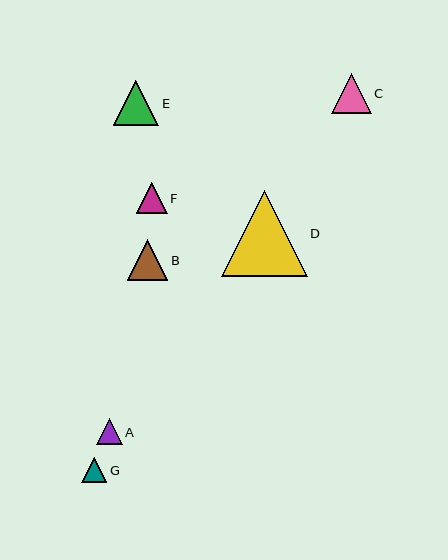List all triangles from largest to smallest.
From largest to smallest: D, E, B, C, F, A, G.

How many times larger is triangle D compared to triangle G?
Triangle D is approximately 3.4 times the size of triangle G.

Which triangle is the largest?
Triangle D is the largest with a size of approximately 86 pixels.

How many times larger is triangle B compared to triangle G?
Triangle B is approximately 1.6 times the size of triangle G.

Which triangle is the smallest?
Triangle G is the smallest with a size of approximately 25 pixels.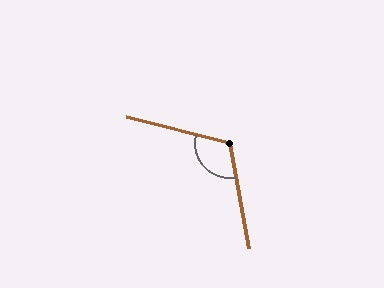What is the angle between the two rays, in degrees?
Approximately 114 degrees.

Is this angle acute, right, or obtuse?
It is obtuse.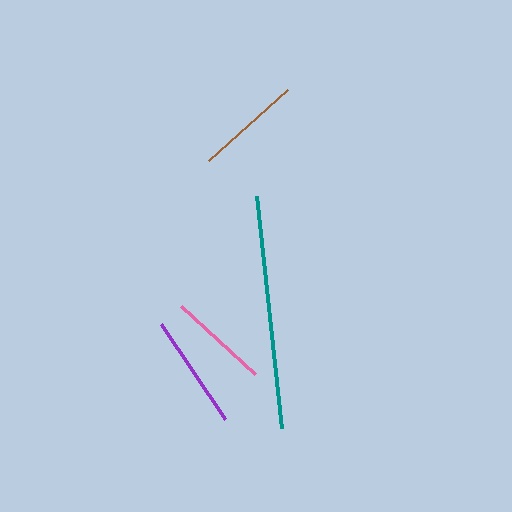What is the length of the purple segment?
The purple segment is approximately 114 pixels long.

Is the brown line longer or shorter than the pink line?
The brown line is longer than the pink line.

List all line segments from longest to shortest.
From longest to shortest: teal, purple, brown, pink.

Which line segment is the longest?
The teal line is the longest at approximately 233 pixels.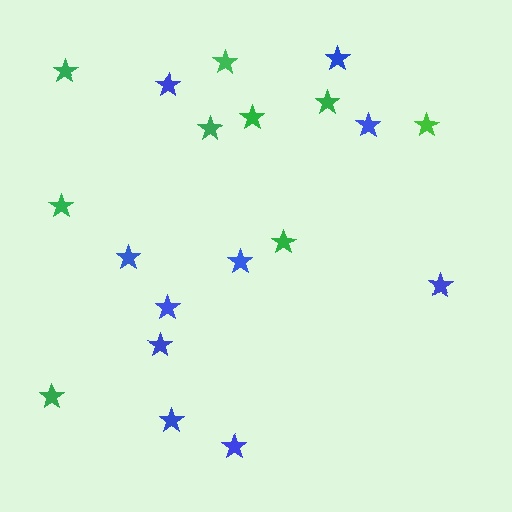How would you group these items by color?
There are 2 groups: one group of blue stars (10) and one group of green stars (9).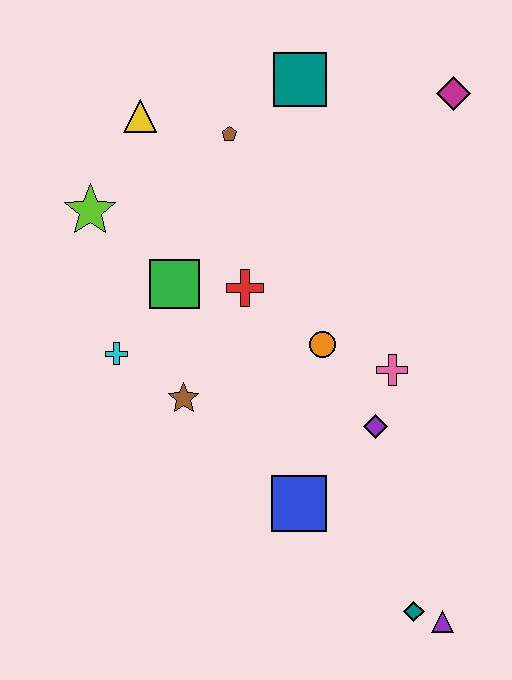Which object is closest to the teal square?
The brown pentagon is closest to the teal square.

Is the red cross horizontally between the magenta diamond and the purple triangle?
No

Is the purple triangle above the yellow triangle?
No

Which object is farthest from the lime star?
The purple triangle is farthest from the lime star.